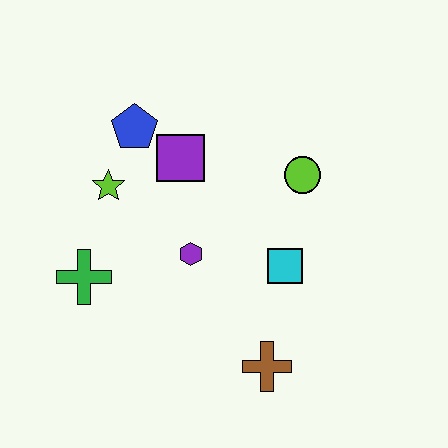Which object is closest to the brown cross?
The cyan square is closest to the brown cross.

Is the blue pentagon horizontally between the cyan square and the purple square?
No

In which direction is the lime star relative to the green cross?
The lime star is above the green cross.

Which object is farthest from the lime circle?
The green cross is farthest from the lime circle.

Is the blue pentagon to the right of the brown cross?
No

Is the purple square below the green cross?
No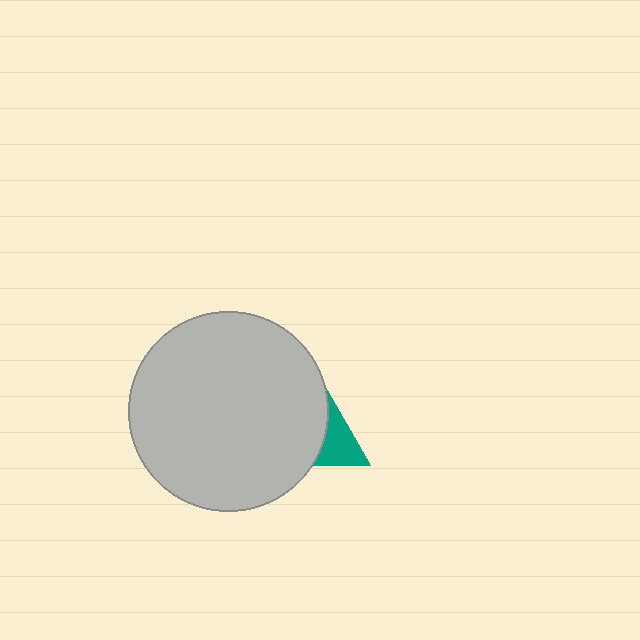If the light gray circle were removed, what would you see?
You would see the complete teal triangle.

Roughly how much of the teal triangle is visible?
A small part of it is visible (roughly 39%).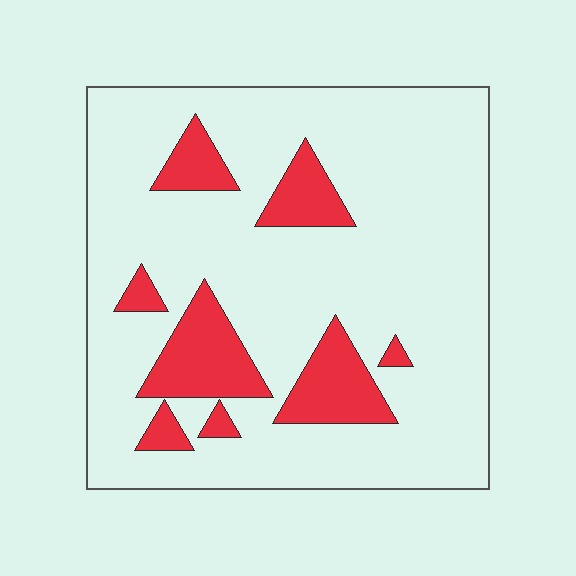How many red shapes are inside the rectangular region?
8.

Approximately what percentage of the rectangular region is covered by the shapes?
Approximately 15%.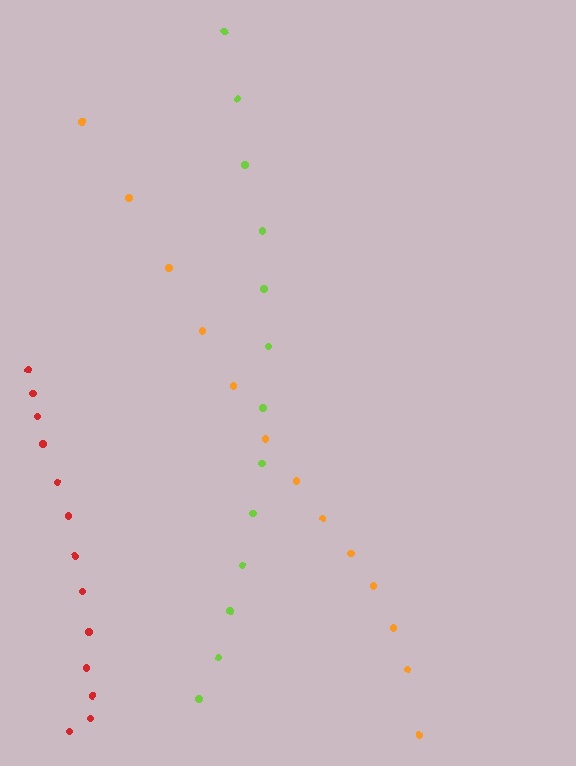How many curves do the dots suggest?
There are 3 distinct paths.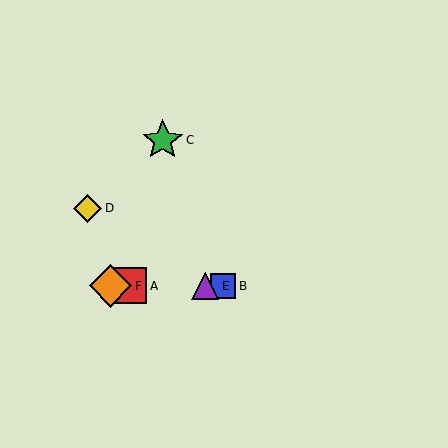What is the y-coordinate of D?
Object D is at y≈208.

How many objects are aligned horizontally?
4 objects (A, B, E, F) are aligned horizontally.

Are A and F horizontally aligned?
Yes, both are at y≈286.